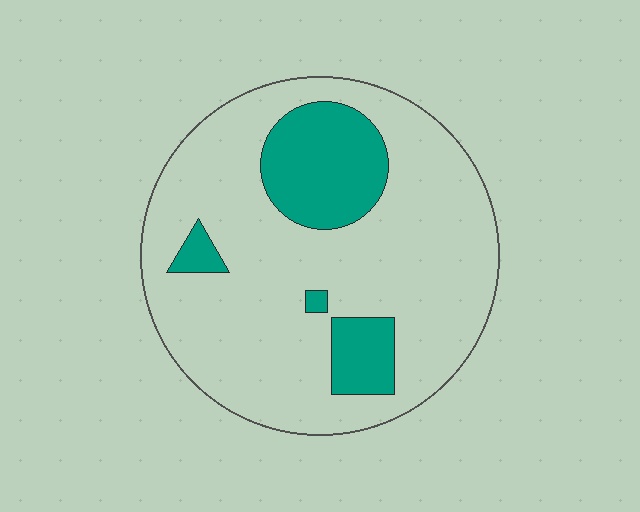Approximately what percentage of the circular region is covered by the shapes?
Approximately 20%.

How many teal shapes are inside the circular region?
4.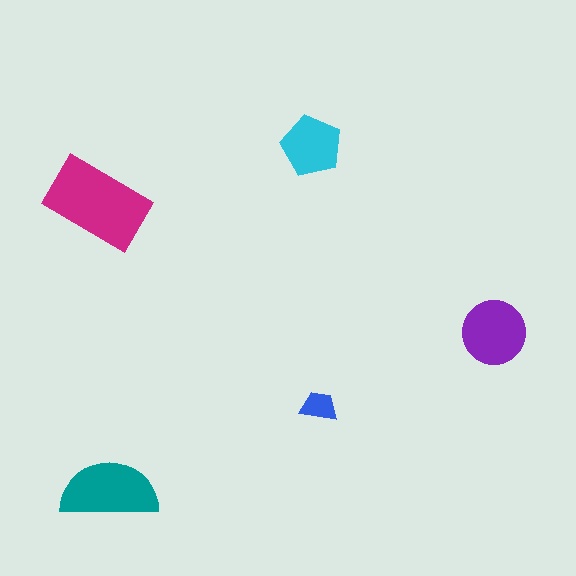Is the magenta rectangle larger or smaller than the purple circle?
Larger.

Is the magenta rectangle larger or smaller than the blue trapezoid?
Larger.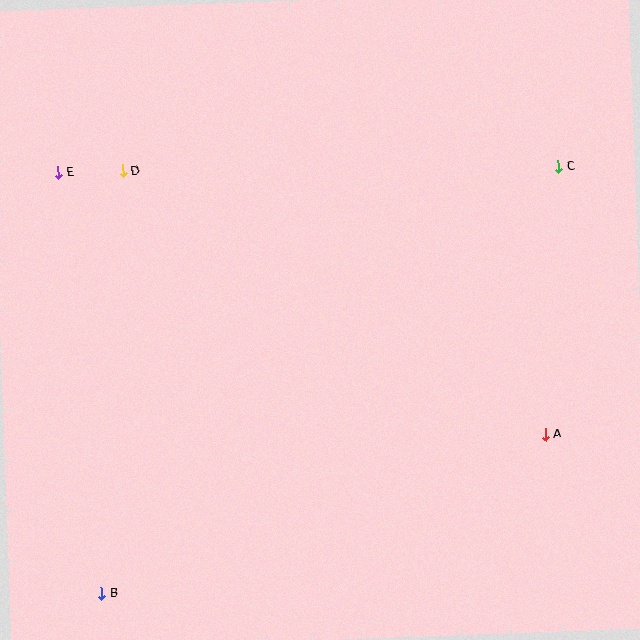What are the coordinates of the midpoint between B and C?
The midpoint between B and C is at (330, 380).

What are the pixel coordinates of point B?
Point B is at (101, 593).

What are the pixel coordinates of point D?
Point D is at (123, 171).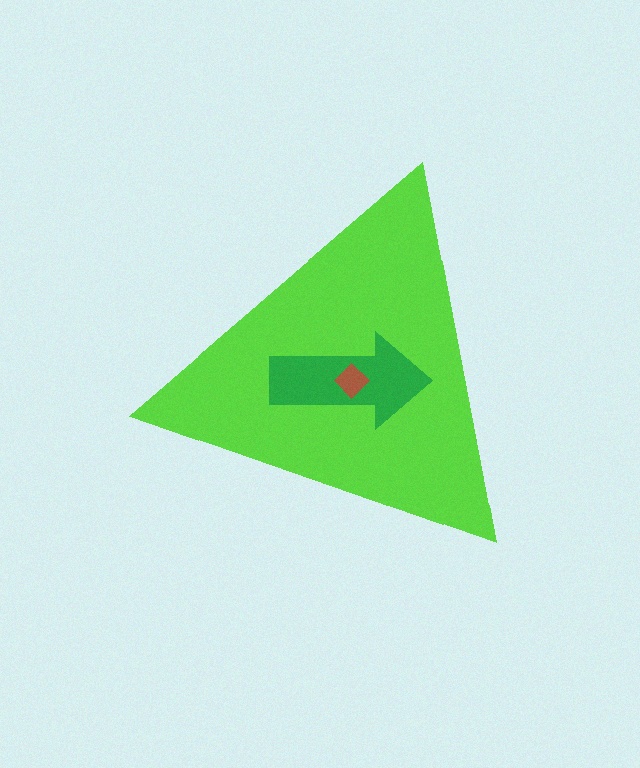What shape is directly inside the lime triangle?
The green arrow.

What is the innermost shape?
The brown diamond.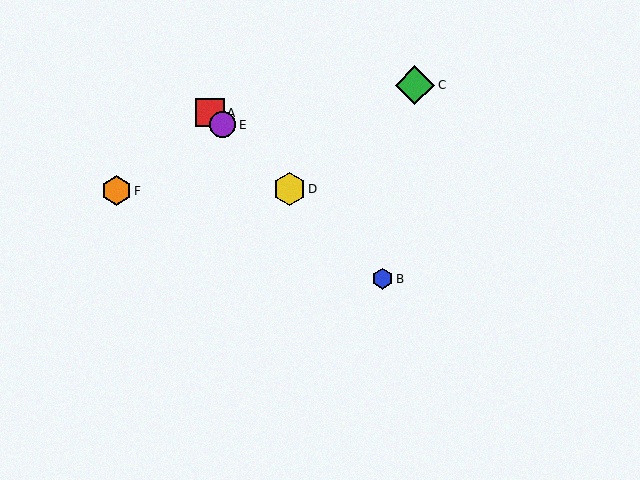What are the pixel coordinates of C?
Object C is at (415, 85).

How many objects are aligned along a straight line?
4 objects (A, B, D, E) are aligned along a straight line.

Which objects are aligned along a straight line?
Objects A, B, D, E are aligned along a straight line.